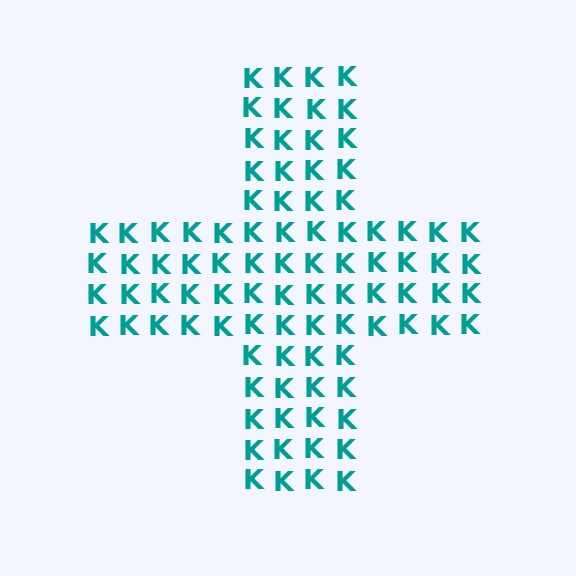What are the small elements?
The small elements are letter K's.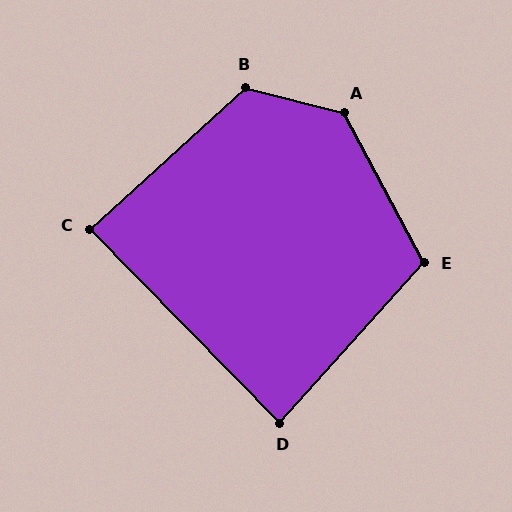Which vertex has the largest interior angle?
A, at approximately 132 degrees.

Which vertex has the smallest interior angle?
D, at approximately 87 degrees.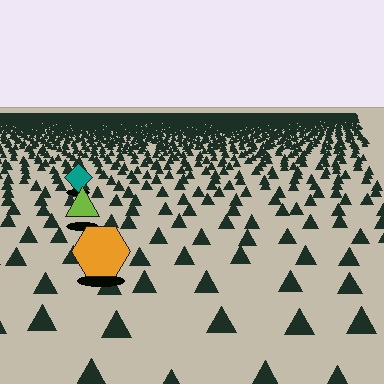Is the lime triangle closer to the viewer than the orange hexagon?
No. The orange hexagon is closer — you can tell from the texture gradient: the ground texture is coarser near it.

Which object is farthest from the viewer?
The teal diamond is farthest from the viewer. It appears smaller and the ground texture around it is denser.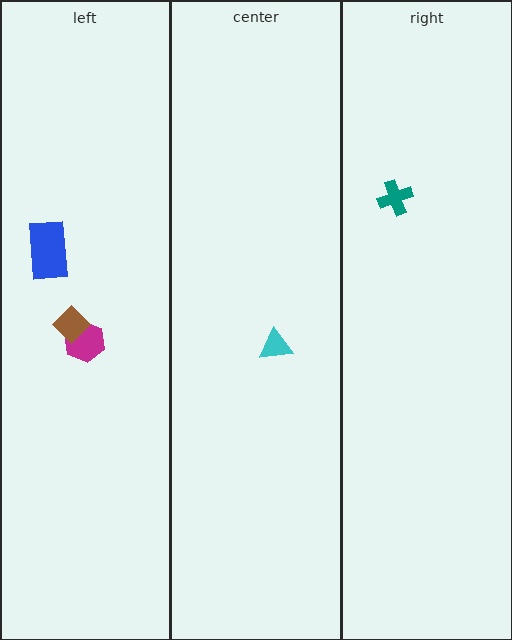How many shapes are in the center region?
1.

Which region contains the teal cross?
The right region.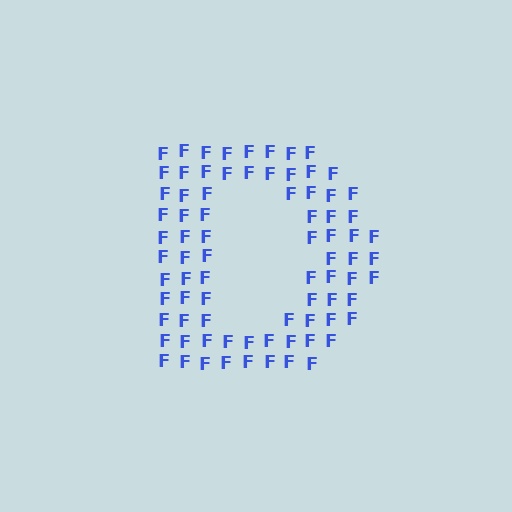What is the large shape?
The large shape is the letter D.